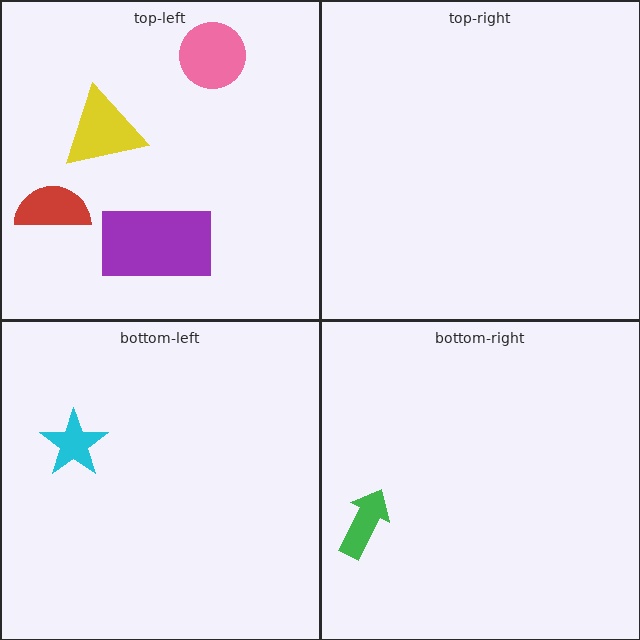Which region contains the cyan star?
The bottom-left region.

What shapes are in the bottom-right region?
The green arrow.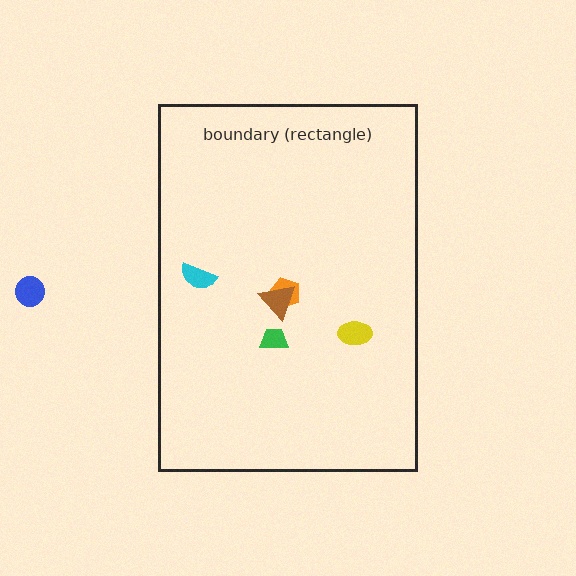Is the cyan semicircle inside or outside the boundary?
Inside.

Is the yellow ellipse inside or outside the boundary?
Inside.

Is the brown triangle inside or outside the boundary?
Inside.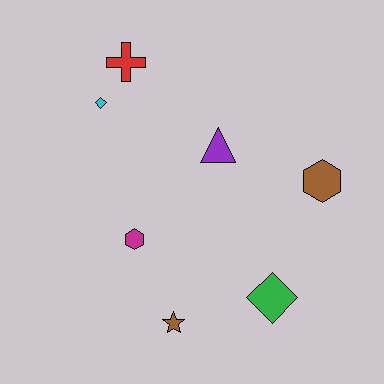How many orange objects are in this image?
There are no orange objects.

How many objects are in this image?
There are 7 objects.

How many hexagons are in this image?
There are 2 hexagons.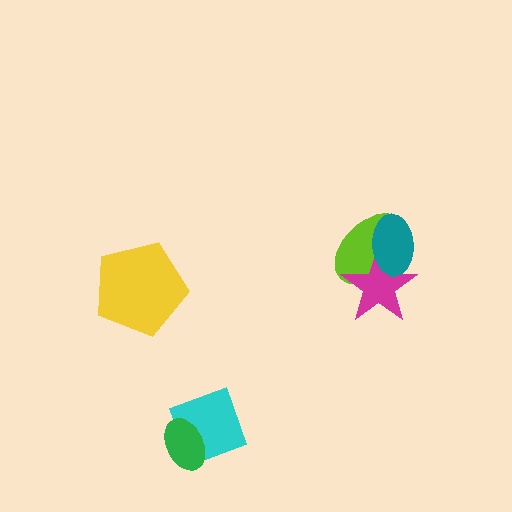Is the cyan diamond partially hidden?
Yes, it is partially covered by another shape.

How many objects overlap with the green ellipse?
1 object overlaps with the green ellipse.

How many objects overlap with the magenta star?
2 objects overlap with the magenta star.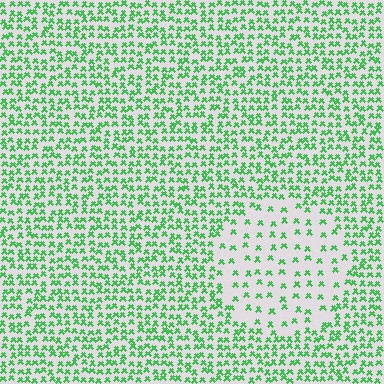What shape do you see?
I see a circle.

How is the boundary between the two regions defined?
The boundary is defined by a change in element density (approximately 2.5x ratio). All elements are the same color, size, and shape.